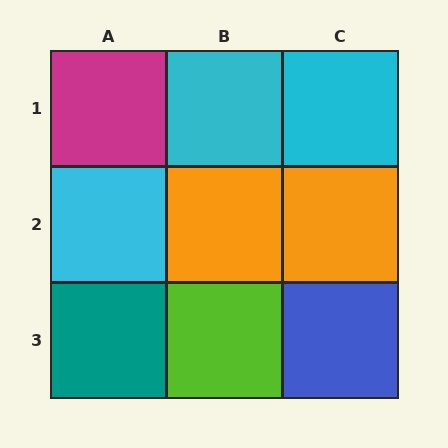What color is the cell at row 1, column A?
Magenta.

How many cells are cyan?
3 cells are cyan.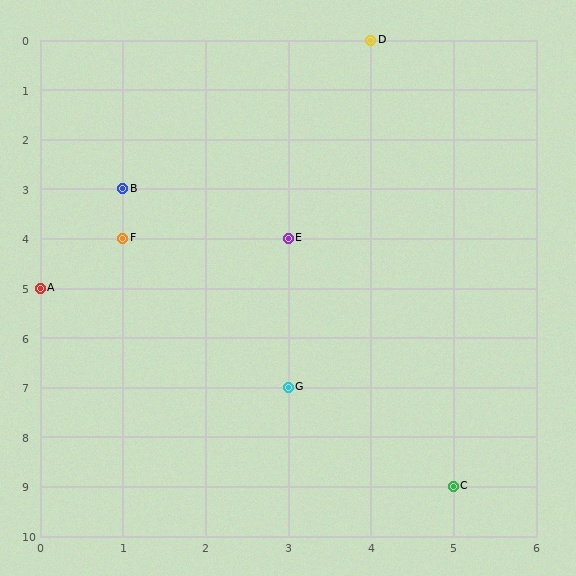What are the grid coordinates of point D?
Point D is at grid coordinates (4, 0).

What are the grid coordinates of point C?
Point C is at grid coordinates (5, 9).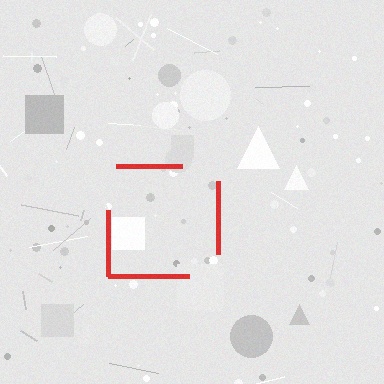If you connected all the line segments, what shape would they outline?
They would outline a square.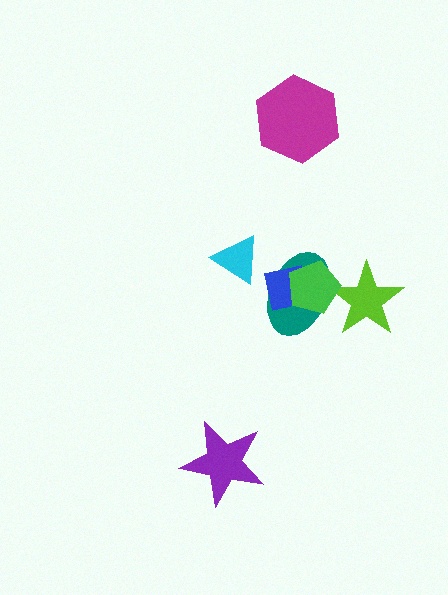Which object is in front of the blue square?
The green pentagon is in front of the blue square.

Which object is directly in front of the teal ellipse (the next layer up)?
The blue square is directly in front of the teal ellipse.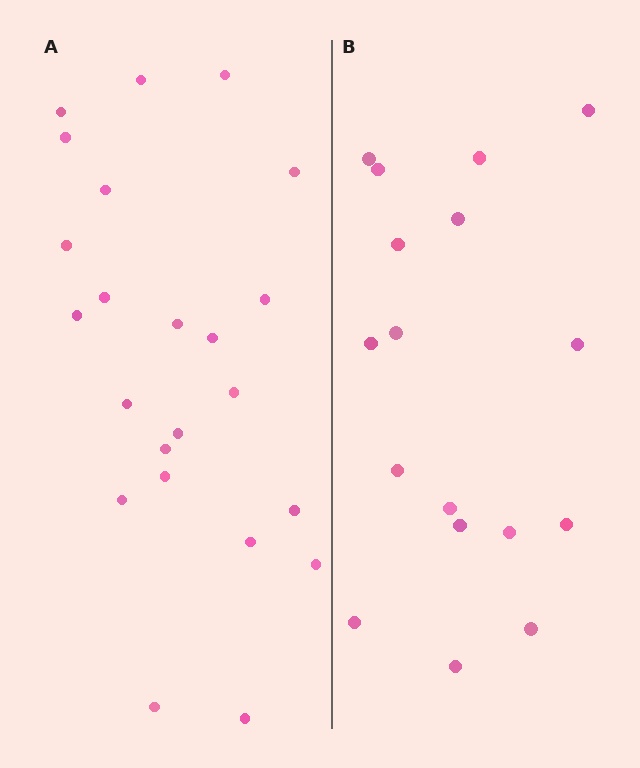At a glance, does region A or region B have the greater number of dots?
Region A (the left region) has more dots.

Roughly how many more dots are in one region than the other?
Region A has about 6 more dots than region B.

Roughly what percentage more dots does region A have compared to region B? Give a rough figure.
About 35% more.